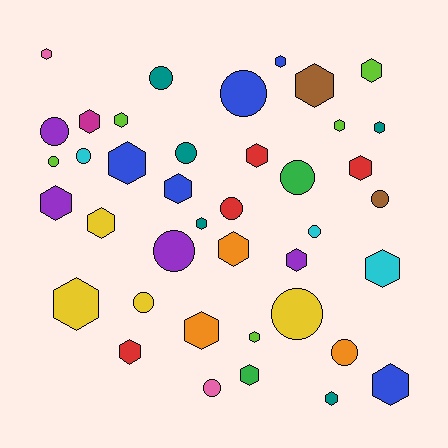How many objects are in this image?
There are 40 objects.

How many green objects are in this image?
There are 2 green objects.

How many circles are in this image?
There are 15 circles.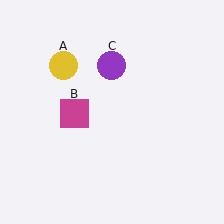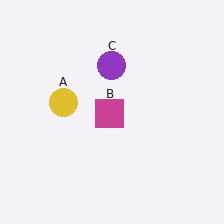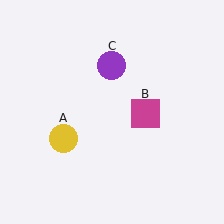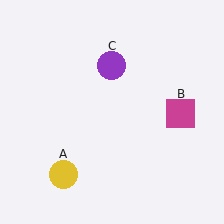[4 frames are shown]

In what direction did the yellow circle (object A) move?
The yellow circle (object A) moved down.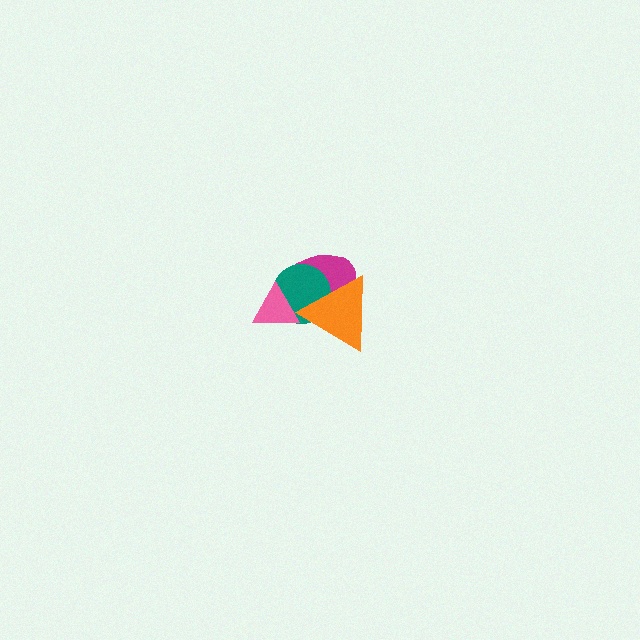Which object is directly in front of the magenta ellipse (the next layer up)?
The teal circle is directly in front of the magenta ellipse.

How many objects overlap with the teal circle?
3 objects overlap with the teal circle.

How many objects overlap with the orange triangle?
3 objects overlap with the orange triangle.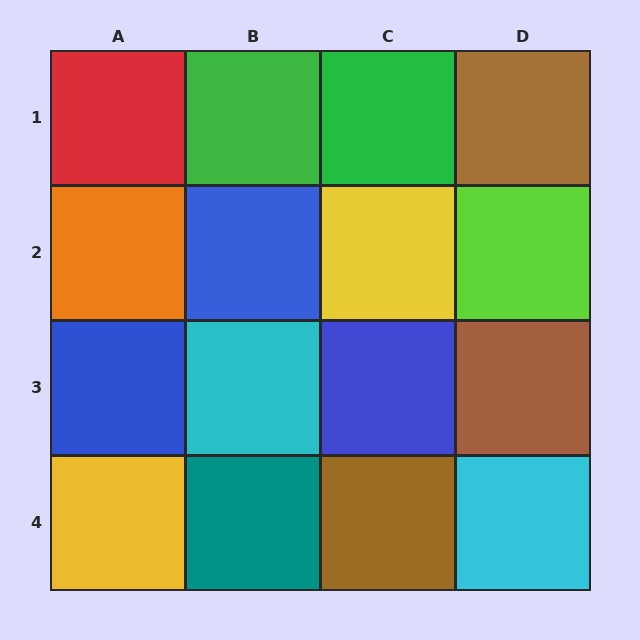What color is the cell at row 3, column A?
Blue.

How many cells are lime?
1 cell is lime.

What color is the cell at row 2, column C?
Yellow.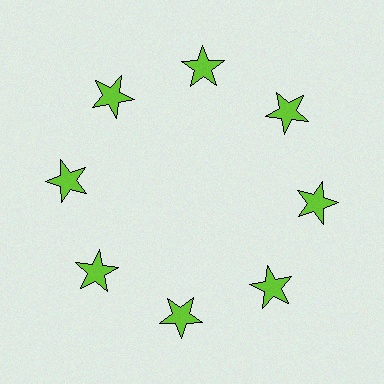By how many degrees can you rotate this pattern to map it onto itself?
The pattern maps onto itself every 45 degrees of rotation.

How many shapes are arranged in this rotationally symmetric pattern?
There are 8 shapes, arranged in 8 groups of 1.